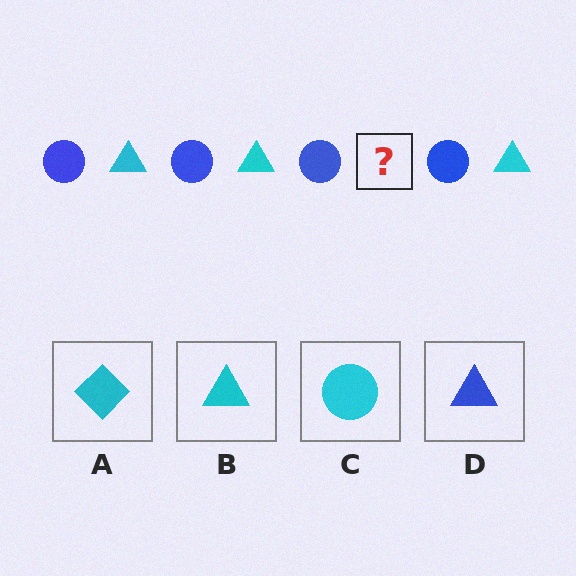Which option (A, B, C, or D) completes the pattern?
B.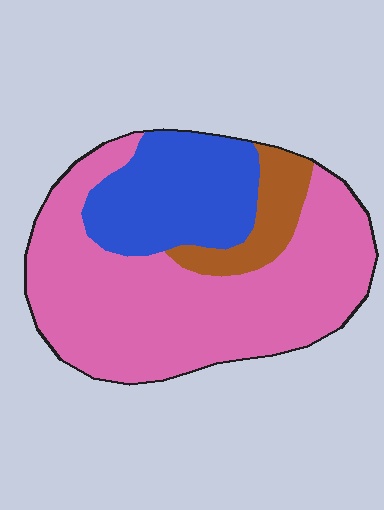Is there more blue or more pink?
Pink.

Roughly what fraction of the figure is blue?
Blue covers roughly 25% of the figure.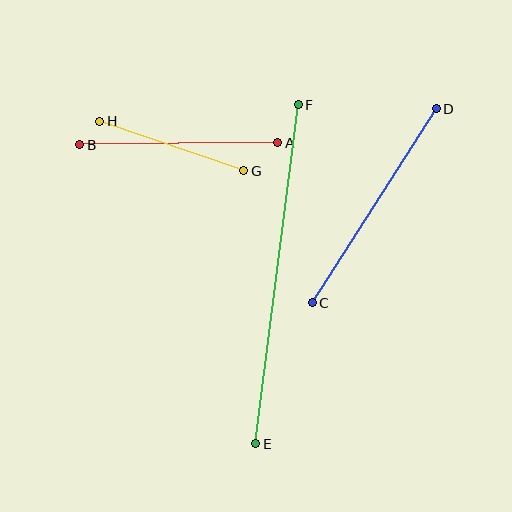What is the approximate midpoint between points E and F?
The midpoint is at approximately (277, 274) pixels.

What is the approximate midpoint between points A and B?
The midpoint is at approximately (179, 144) pixels.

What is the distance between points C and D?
The distance is approximately 230 pixels.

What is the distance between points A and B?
The distance is approximately 198 pixels.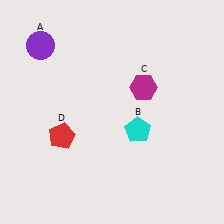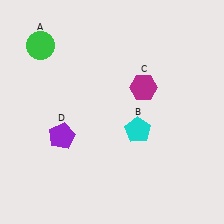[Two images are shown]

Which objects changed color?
A changed from purple to green. D changed from red to purple.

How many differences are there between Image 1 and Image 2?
There are 2 differences between the two images.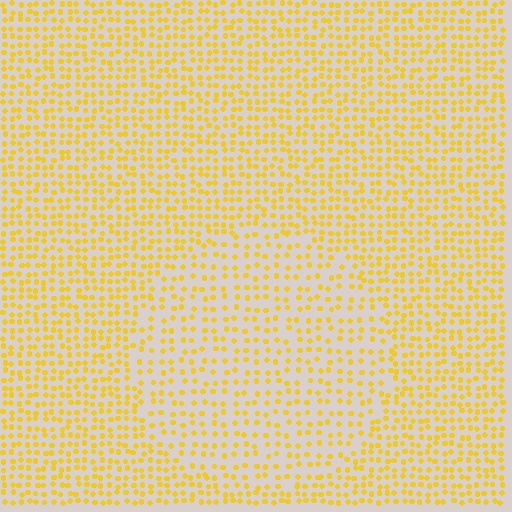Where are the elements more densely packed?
The elements are more densely packed outside the circle boundary.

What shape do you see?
I see a circle.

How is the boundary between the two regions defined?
The boundary is defined by a change in element density (approximately 1.6x ratio). All elements are the same color, size, and shape.